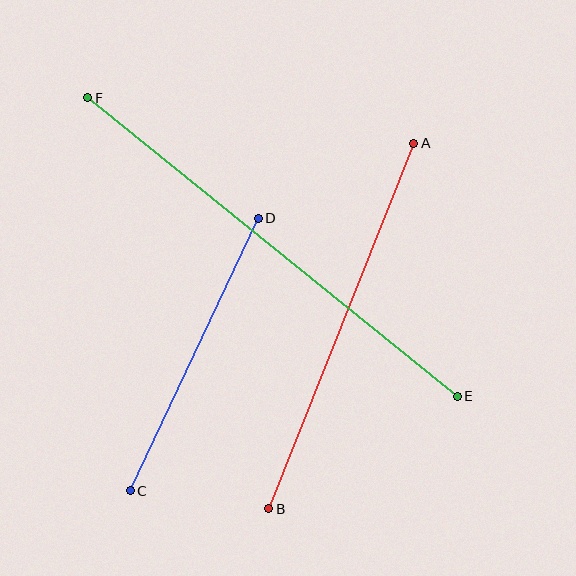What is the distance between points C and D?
The distance is approximately 301 pixels.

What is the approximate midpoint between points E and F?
The midpoint is at approximately (272, 247) pixels.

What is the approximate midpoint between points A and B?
The midpoint is at approximately (341, 326) pixels.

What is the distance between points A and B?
The distance is approximately 393 pixels.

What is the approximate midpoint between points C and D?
The midpoint is at approximately (194, 354) pixels.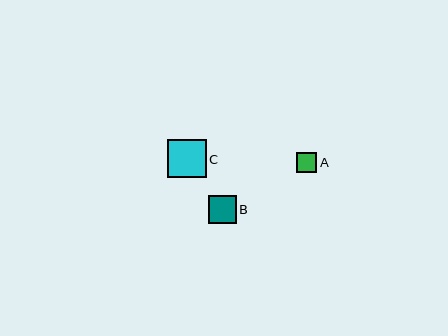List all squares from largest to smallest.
From largest to smallest: C, B, A.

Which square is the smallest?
Square A is the smallest with a size of approximately 21 pixels.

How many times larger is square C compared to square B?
Square C is approximately 1.4 times the size of square B.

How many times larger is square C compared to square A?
Square C is approximately 1.9 times the size of square A.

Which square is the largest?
Square C is the largest with a size of approximately 38 pixels.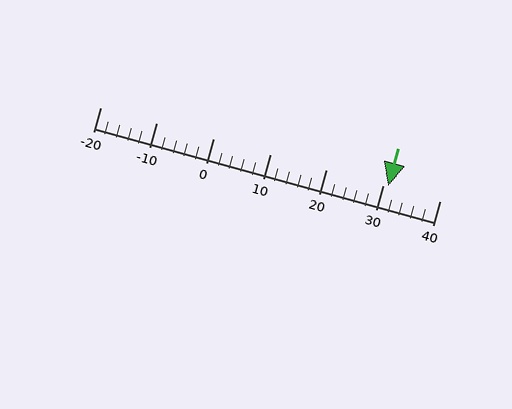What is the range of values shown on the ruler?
The ruler shows values from -20 to 40.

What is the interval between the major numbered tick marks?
The major tick marks are spaced 10 units apart.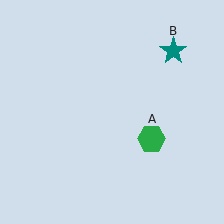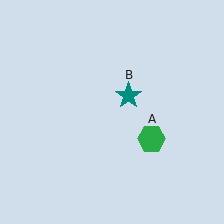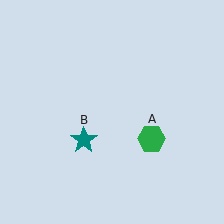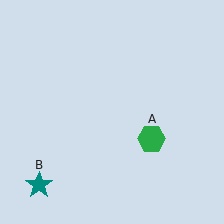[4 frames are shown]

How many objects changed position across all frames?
1 object changed position: teal star (object B).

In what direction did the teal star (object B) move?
The teal star (object B) moved down and to the left.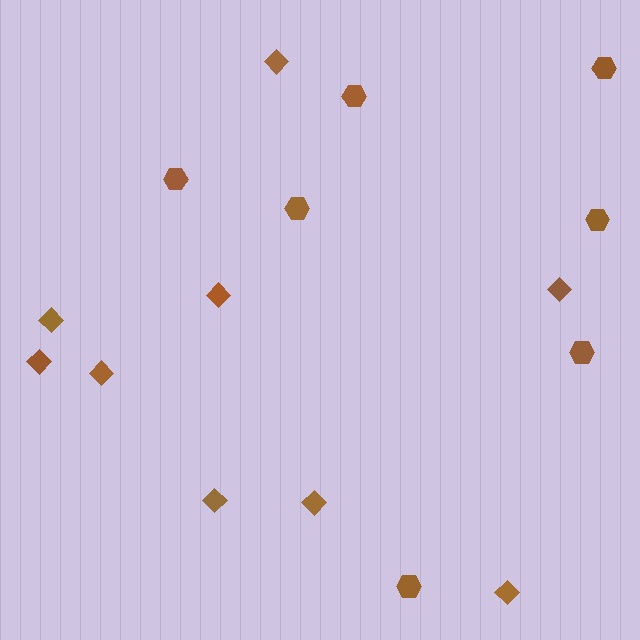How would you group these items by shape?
There are 2 groups: one group of diamonds (9) and one group of hexagons (7).